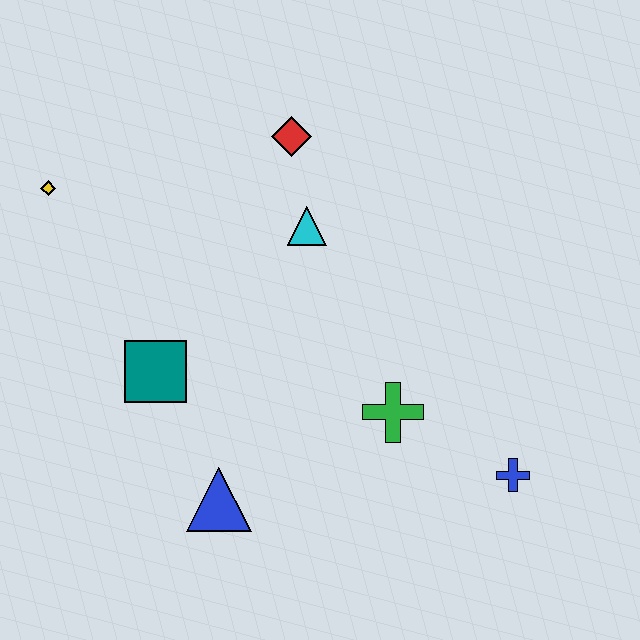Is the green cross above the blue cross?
Yes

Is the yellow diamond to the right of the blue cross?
No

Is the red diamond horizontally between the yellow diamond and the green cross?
Yes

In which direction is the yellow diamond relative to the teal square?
The yellow diamond is above the teal square.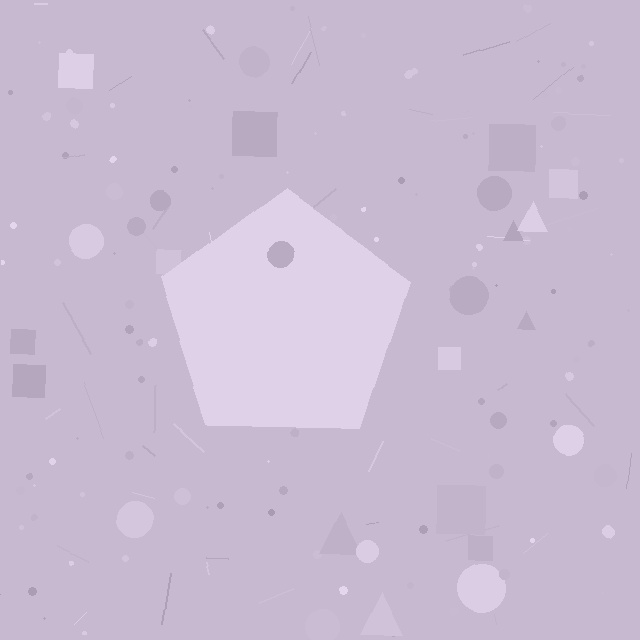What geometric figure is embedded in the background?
A pentagon is embedded in the background.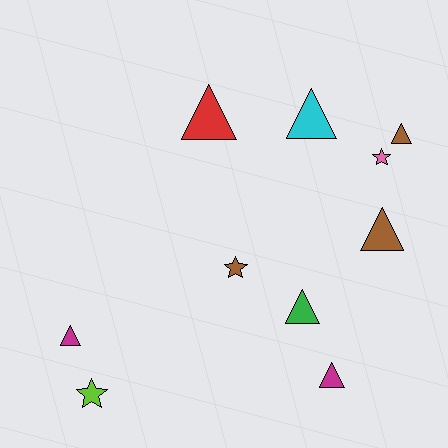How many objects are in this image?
There are 10 objects.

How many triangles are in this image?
There are 7 triangles.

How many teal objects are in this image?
There are no teal objects.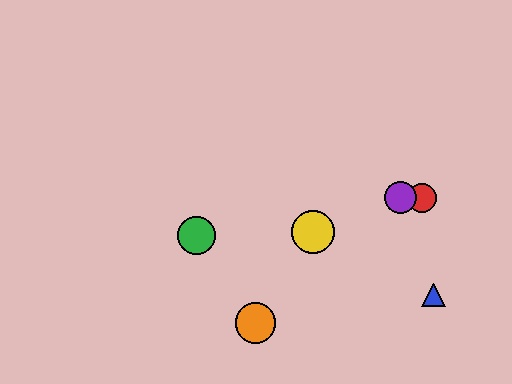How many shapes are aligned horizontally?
2 shapes (the red circle, the purple circle) are aligned horizontally.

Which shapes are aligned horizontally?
The red circle, the purple circle are aligned horizontally.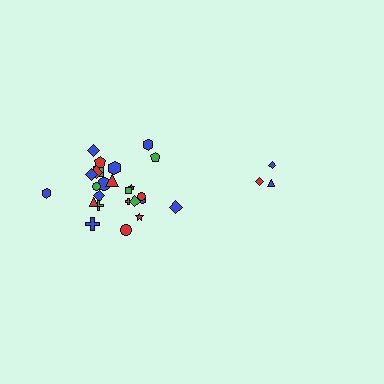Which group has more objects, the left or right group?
The left group.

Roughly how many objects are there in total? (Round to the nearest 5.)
Roughly 30 objects in total.